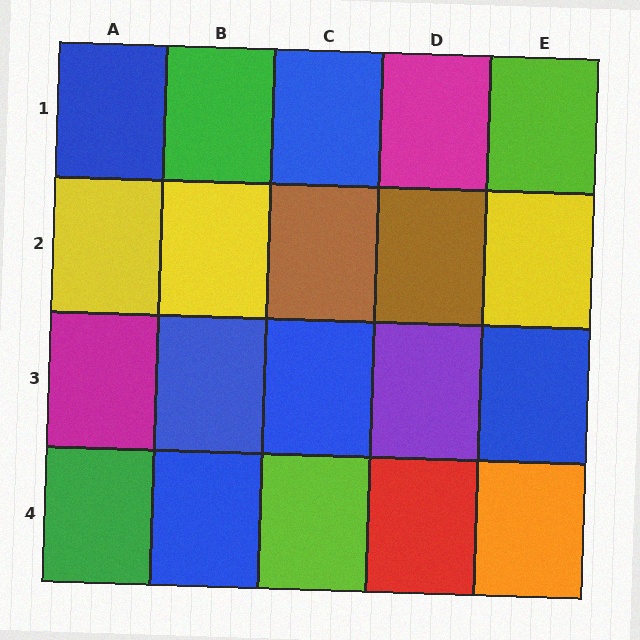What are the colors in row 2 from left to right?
Yellow, yellow, brown, brown, yellow.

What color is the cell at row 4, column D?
Red.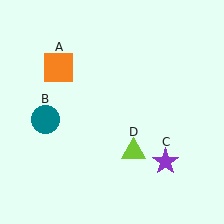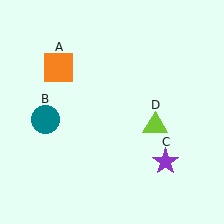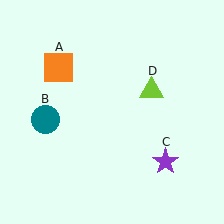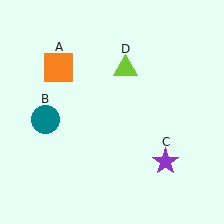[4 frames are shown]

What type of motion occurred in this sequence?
The lime triangle (object D) rotated counterclockwise around the center of the scene.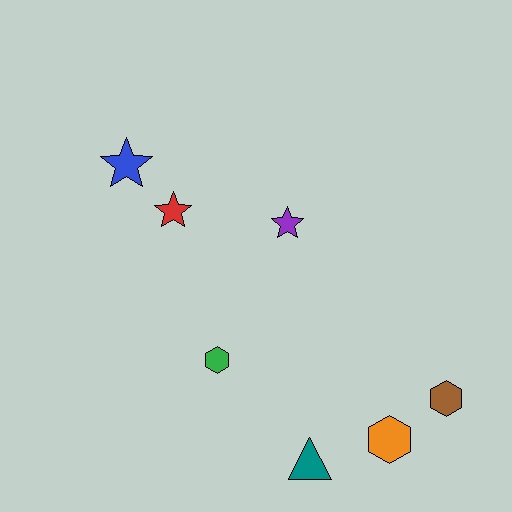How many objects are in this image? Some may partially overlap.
There are 7 objects.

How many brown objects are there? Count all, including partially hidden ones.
There is 1 brown object.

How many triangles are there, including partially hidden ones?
There is 1 triangle.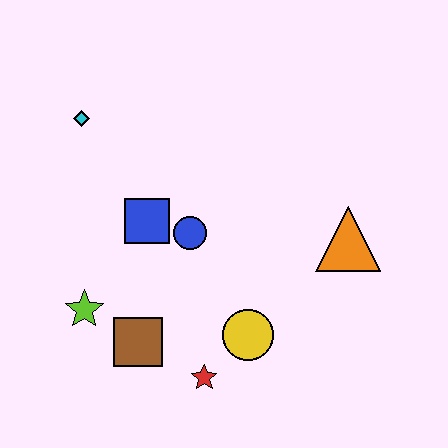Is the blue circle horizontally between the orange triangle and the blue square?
Yes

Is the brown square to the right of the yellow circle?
No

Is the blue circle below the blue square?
Yes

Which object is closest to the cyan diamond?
The blue square is closest to the cyan diamond.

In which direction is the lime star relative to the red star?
The lime star is to the left of the red star.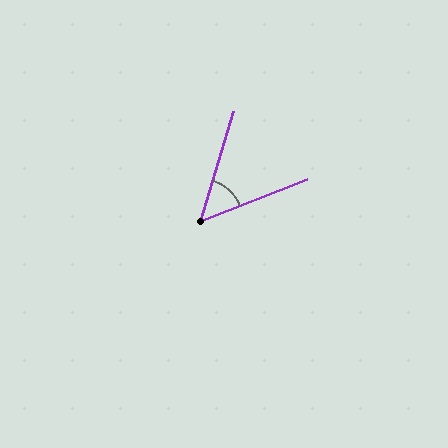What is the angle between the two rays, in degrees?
Approximately 52 degrees.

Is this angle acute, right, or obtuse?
It is acute.